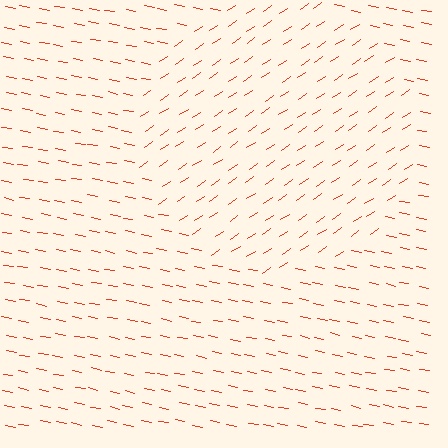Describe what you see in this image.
The image is filled with small red line segments. A circle region in the image has lines oriented differently from the surrounding lines, creating a visible texture boundary.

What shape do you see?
I see a circle.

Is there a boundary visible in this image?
Yes, there is a texture boundary formed by a change in line orientation.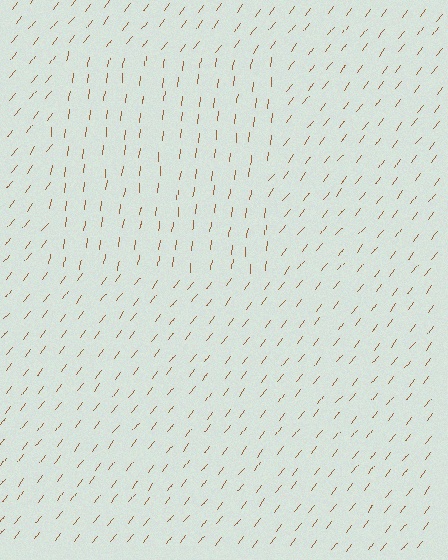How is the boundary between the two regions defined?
The boundary is defined purely by a change in line orientation (approximately 31 degrees difference). All lines are the same color and thickness.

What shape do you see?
I see a rectangle.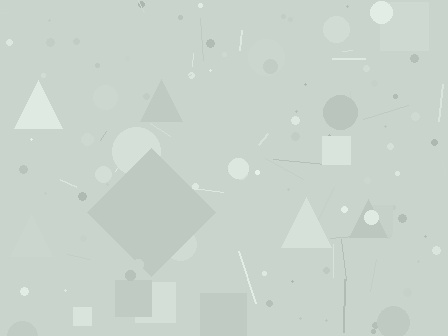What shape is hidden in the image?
A diamond is hidden in the image.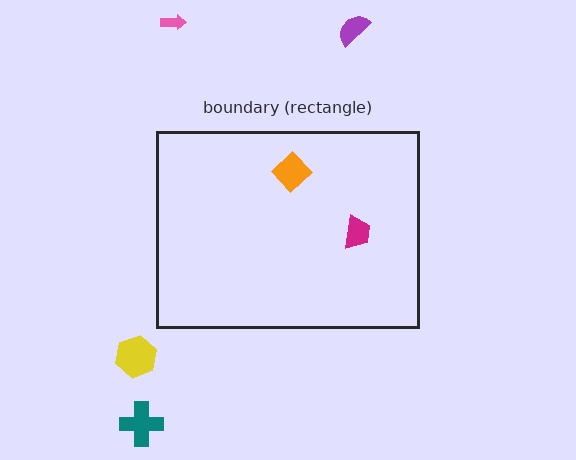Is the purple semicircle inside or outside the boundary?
Outside.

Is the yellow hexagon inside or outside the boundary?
Outside.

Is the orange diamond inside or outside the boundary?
Inside.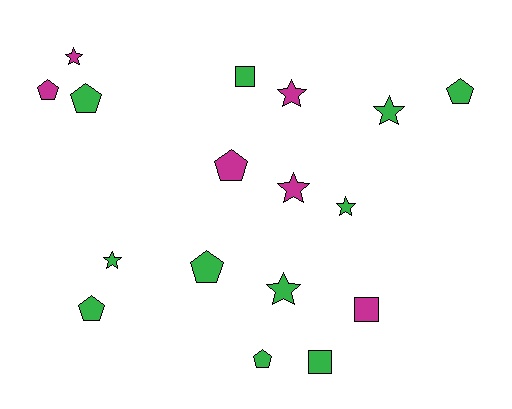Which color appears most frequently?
Green, with 11 objects.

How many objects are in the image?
There are 17 objects.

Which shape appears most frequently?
Star, with 7 objects.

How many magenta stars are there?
There are 3 magenta stars.